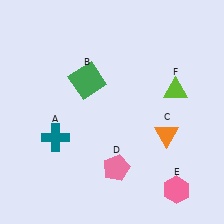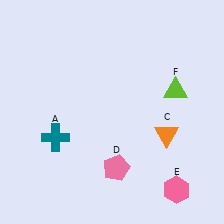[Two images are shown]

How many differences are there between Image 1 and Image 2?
There is 1 difference between the two images.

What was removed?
The green square (B) was removed in Image 2.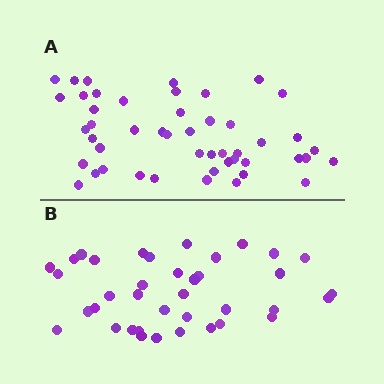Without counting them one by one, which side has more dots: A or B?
Region A (the top region) has more dots.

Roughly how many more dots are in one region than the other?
Region A has roughly 10 or so more dots than region B.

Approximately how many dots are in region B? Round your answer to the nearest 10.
About 40 dots. (The exact count is 38, which rounds to 40.)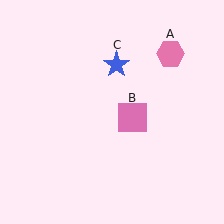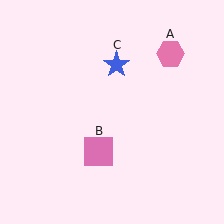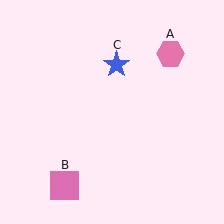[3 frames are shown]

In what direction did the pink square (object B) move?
The pink square (object B) moved down and to the left.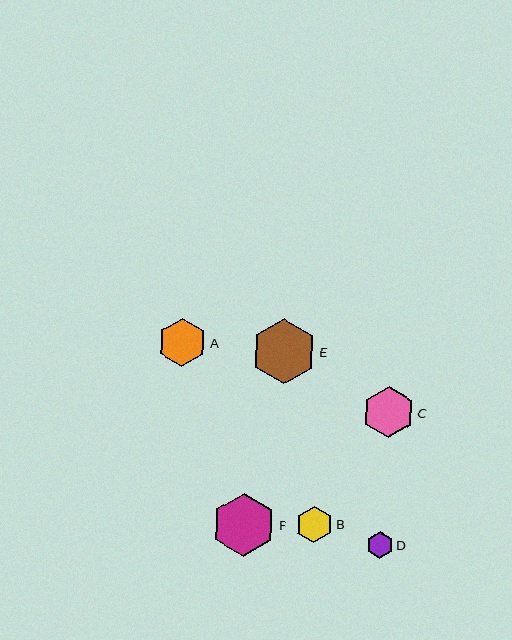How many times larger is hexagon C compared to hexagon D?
Hexagon C is approximately 2.0 times the size of hexagon D.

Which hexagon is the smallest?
Hexagon D is the smallest with a size of approximately 26 pixels.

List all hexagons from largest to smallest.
From largest to smallest: E, F, C, A, B, D.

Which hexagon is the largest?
Hexagon E is the largest with a size of approximately 65 pixels.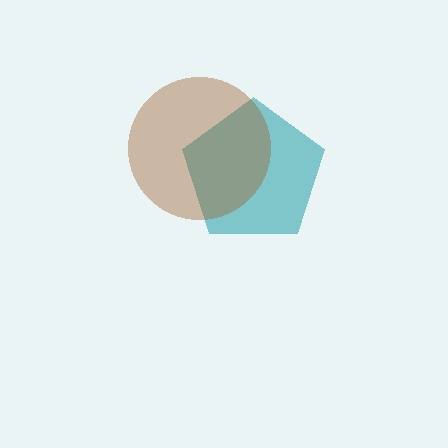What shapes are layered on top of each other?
The layered shapes are: a teal pentagon, a brown circle.